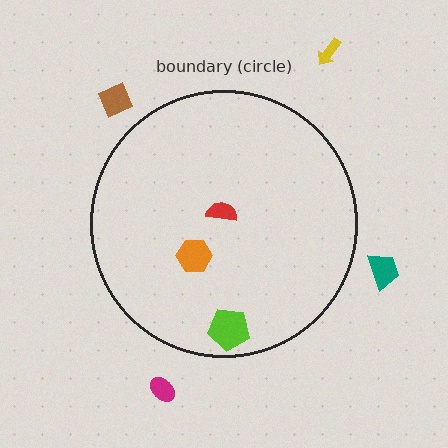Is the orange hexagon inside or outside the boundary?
Inside.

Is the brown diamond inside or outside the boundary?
Outside.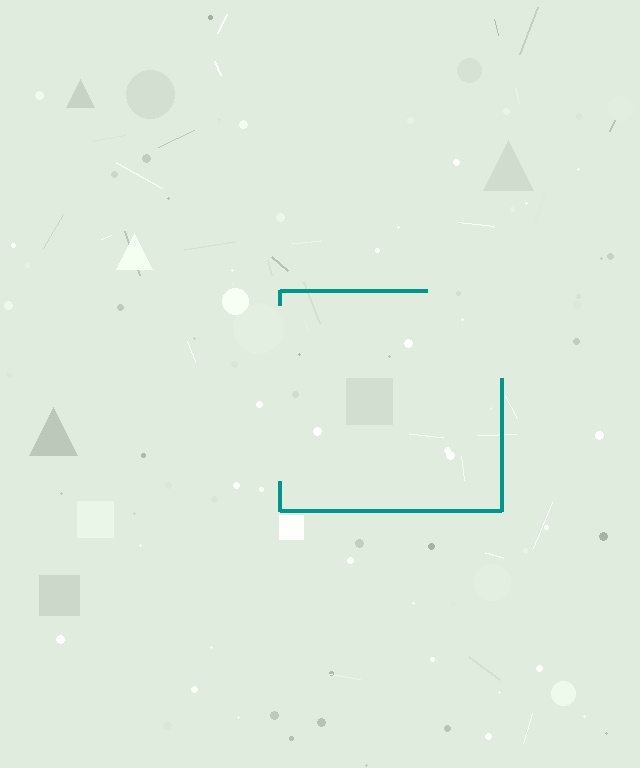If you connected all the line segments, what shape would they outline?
They would outline a square.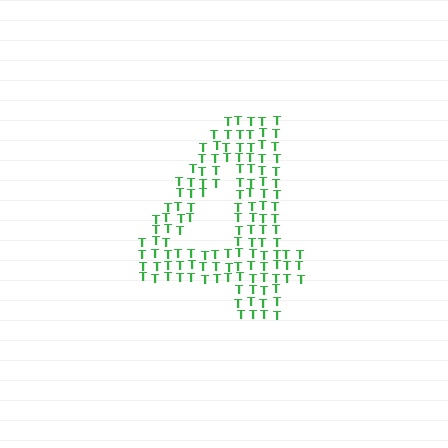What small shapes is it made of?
It is made of small letter T's.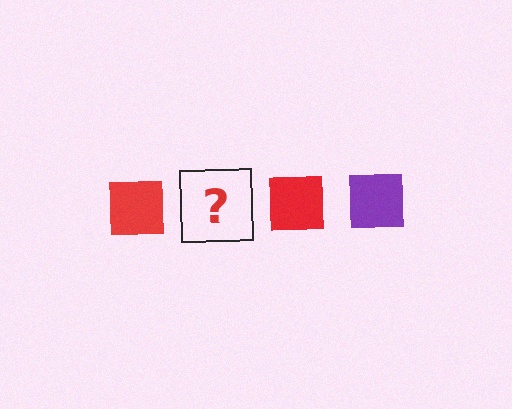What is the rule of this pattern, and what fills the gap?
The rule is that the pattern cycles through red, purple squares. The gap should be filled with a purple square.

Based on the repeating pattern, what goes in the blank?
The blank should be a purple square.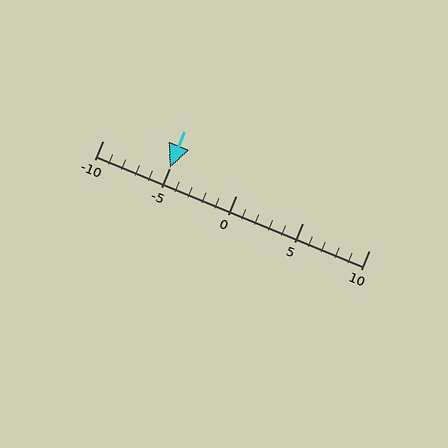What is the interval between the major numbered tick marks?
The major tick marks are spaced 5 units apart.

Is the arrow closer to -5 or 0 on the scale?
The arrow is closer to -5.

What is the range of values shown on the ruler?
The ruler shows values from -10 to 10.